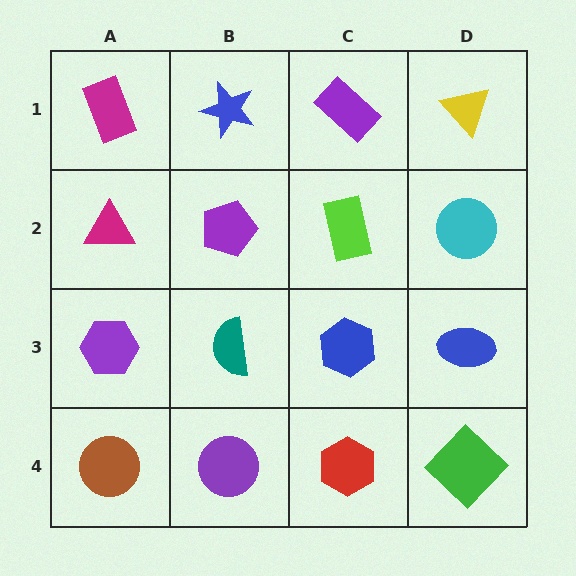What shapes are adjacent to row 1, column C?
A lime rectangle (row 2, column C), a blue star (row 1, column B), a yellow triangle (row 1, column D).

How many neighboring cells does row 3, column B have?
4.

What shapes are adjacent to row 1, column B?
A purple pentagon (row 2, column B), a magenta rectangle (row 1, column A), a purple rectangle (row 1, column C).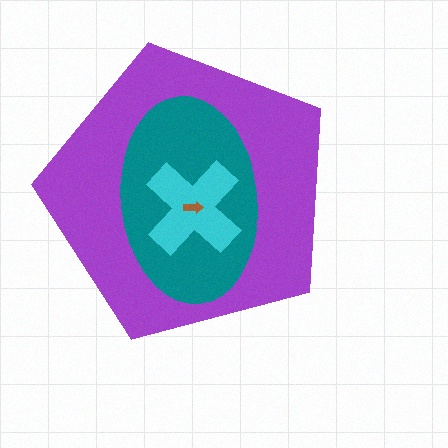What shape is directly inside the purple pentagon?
The teal ellipse.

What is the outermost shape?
The purple pentagon.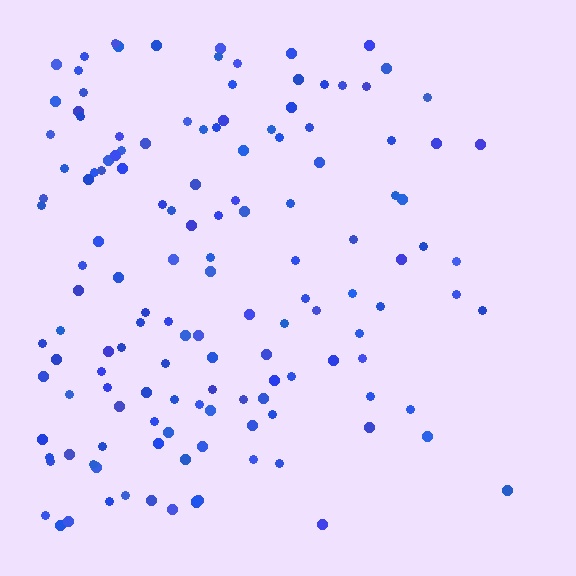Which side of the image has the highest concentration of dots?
The left.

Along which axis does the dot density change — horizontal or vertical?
Horizontal.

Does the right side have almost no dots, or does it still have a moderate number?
Still a moderate number, just noticeably fewer than the left.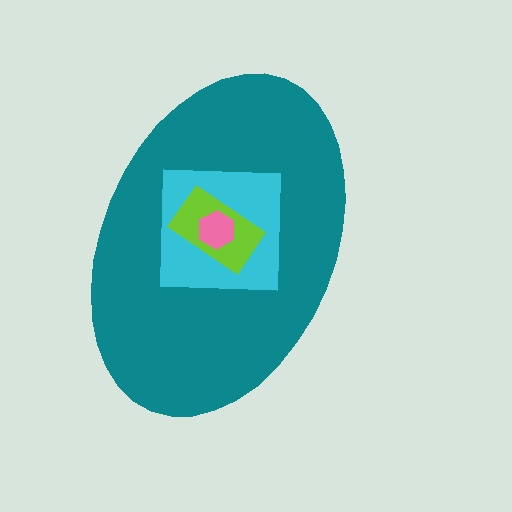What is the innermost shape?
The pink hexagon.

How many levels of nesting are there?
4.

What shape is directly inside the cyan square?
The lime rectangle.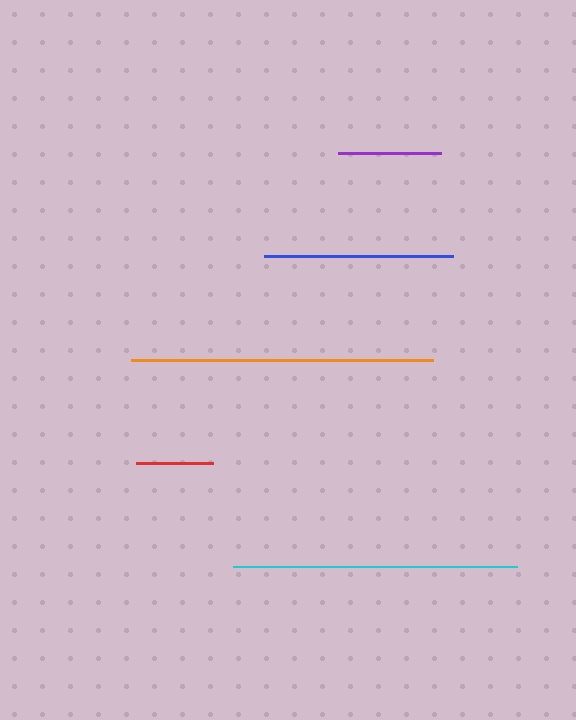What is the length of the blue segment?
The blue segment is approximately 188 pixels long.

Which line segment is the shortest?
The red line is the shortest at approximately 77 pixels.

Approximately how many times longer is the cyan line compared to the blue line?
The cyan line is approximately 1.5 times the length of the blue line.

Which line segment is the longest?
The orange line is the longest at approximately 302 pixels.